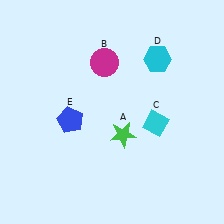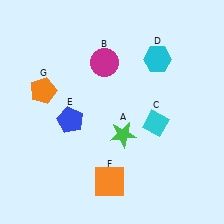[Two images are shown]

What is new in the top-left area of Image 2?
An orange pentagon (G) was added in the top-left area of Image 2.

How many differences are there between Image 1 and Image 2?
There are 2 differences between the two images.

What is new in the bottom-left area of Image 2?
An orange square (F) was added in the bottom-left area of Image 2.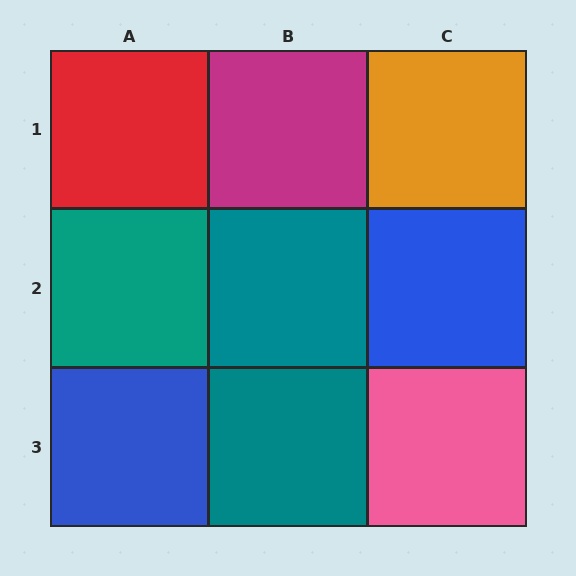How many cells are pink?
1 cell is pink.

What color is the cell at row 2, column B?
Teal.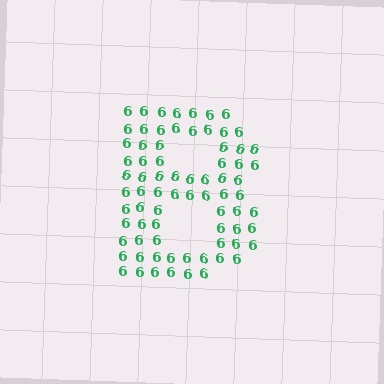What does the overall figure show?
The overall figure shows the letter B.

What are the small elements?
The small elements are digit 6's.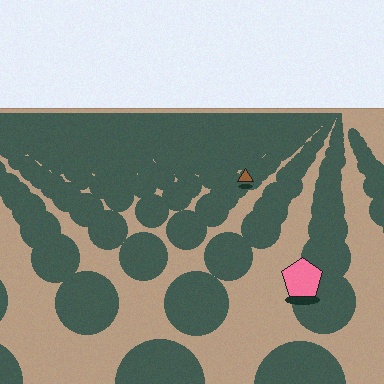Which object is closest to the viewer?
The pink pentagon is closest. The texture marks near it are larger and more spread out.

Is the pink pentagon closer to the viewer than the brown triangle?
Yes. The pink pentagon is closer — you can tell from the texture gradient: the ground texture is coarser near it.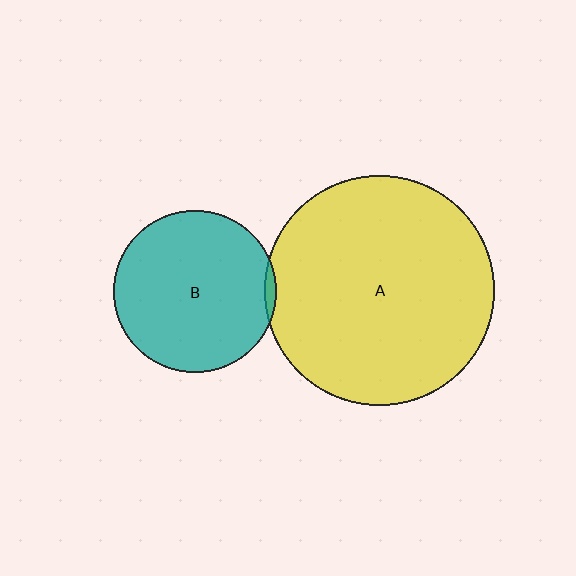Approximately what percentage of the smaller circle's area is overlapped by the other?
Approximately 5%.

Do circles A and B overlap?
Yes.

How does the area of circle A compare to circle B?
Approximately 2.0 times.